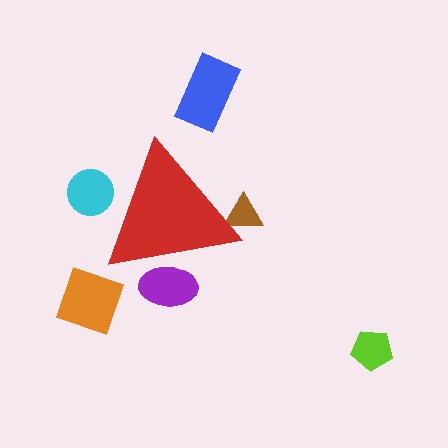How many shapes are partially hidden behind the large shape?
3 shapes are partially hidden.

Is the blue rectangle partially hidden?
No, the blue rectangle is fully visible.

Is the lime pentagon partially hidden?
No, the lime pentagon is fully visible.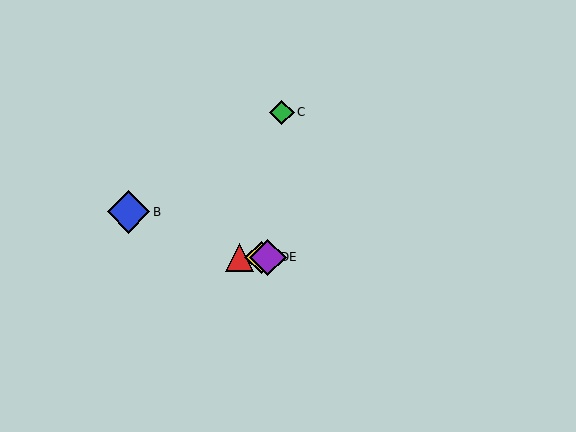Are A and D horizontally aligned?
Yes, both are at y≈257.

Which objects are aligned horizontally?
Objects A, D, E are aligned horizontally.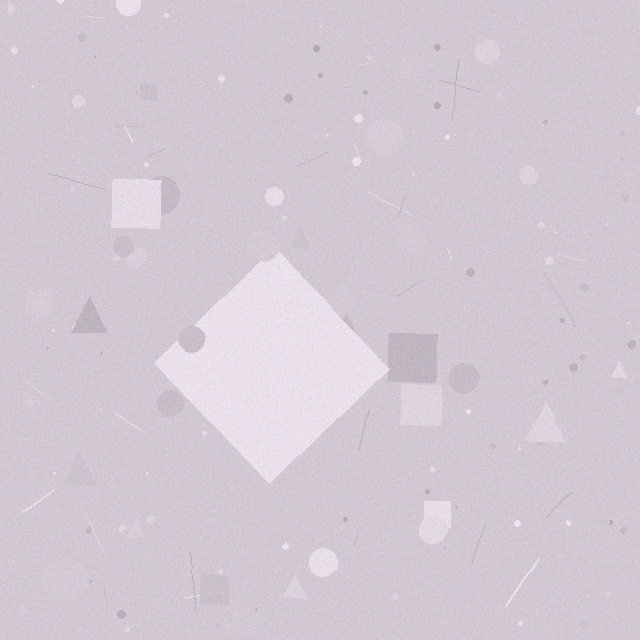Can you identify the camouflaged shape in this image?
The camouflaged shape is a diamond.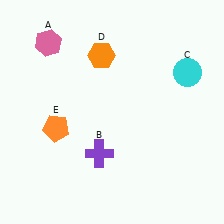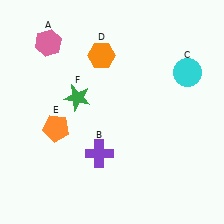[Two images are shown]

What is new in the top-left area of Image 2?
A green star (F) was added in the top-left area of Image 2.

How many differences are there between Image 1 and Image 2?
There is 1 difference between the two images.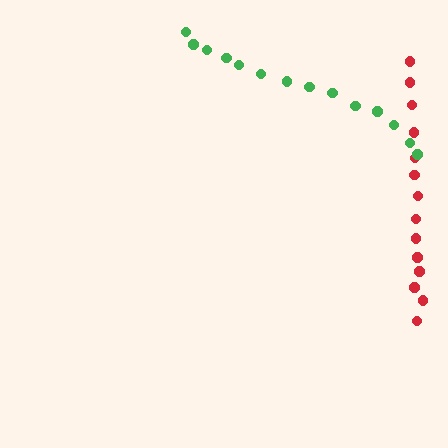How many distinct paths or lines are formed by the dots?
There are 2 distinct paths.